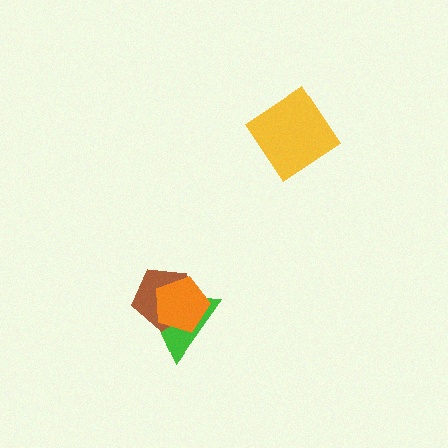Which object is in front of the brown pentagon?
The orange pentagon is in front of the brown pentagon.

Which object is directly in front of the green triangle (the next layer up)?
The brown pentagon is directly in front of the green triangle.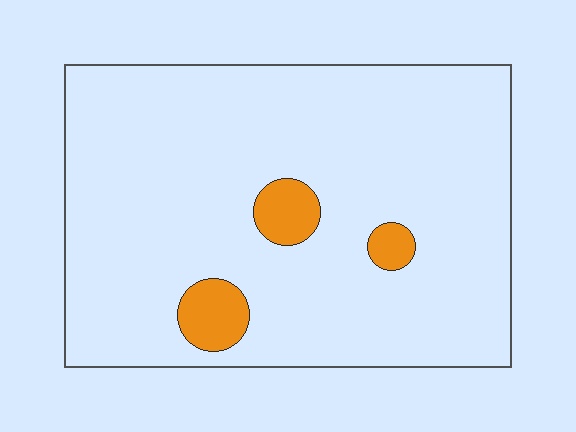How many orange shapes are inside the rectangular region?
3.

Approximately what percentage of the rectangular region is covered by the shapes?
Approximately 5%.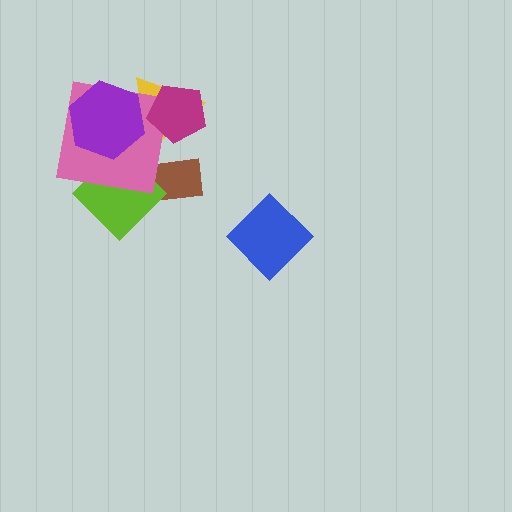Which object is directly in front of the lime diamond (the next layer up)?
The pink square is directly in front of the lime diamond.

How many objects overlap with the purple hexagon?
3 objects overlap with the purple hexagon.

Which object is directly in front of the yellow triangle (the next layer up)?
The pink square is directly in front of the yellow triangle.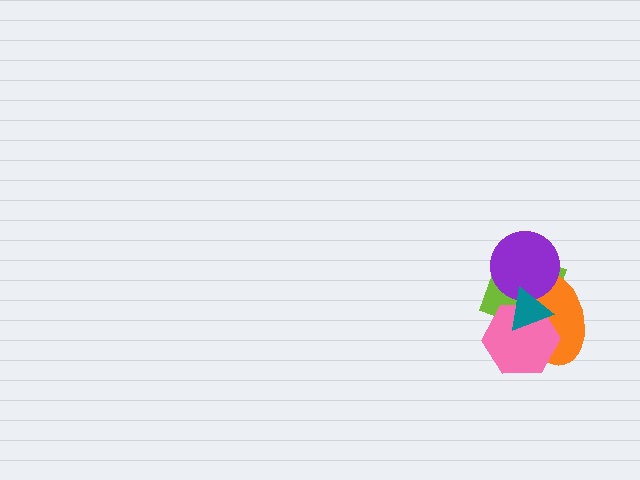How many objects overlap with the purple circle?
3 objects overlap with the purple circle.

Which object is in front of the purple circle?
The teal triangle is in front of the purple circle.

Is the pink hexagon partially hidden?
Yes, it is partially covered by another shape.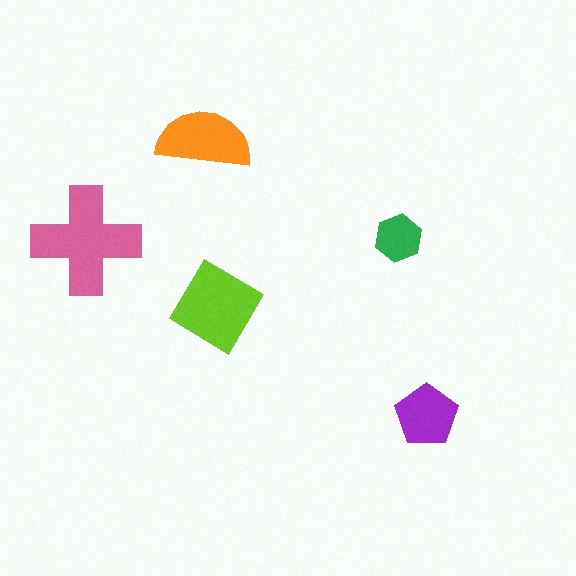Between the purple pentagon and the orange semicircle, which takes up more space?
The orange semicircle.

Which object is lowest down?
The purple pentagon is bottommost.